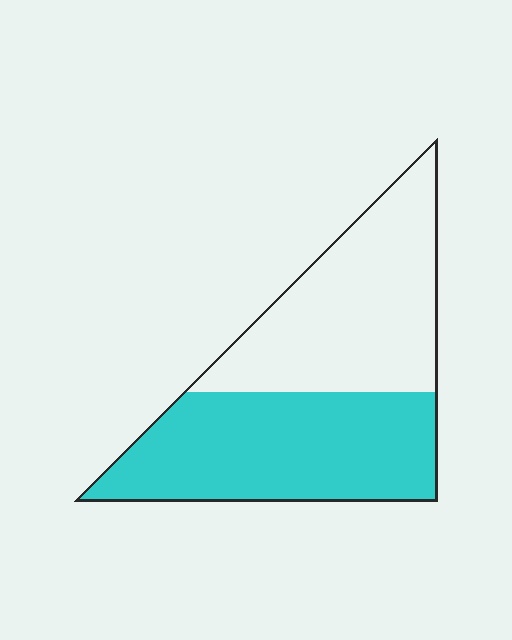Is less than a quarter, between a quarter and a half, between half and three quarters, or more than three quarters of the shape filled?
Between half and three quarters.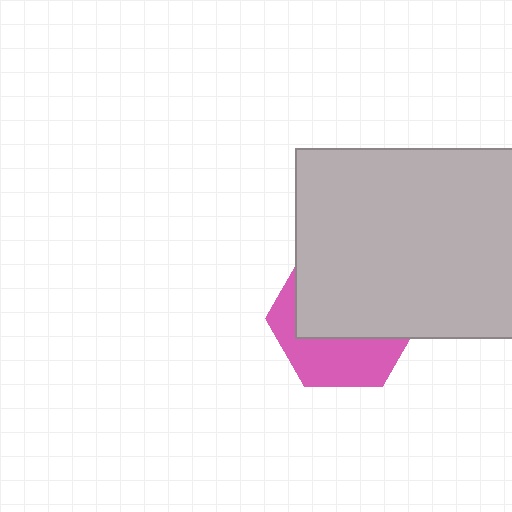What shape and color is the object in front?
The object in front is a light gray rectangle.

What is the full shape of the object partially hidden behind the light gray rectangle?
The partially hidden object is a pink hexagon.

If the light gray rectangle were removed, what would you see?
You would see the complete pink hexagon.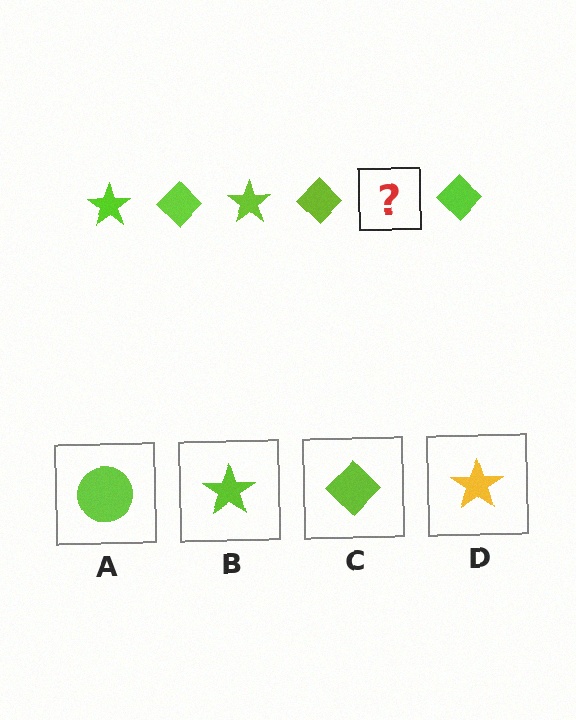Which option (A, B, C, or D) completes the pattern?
B.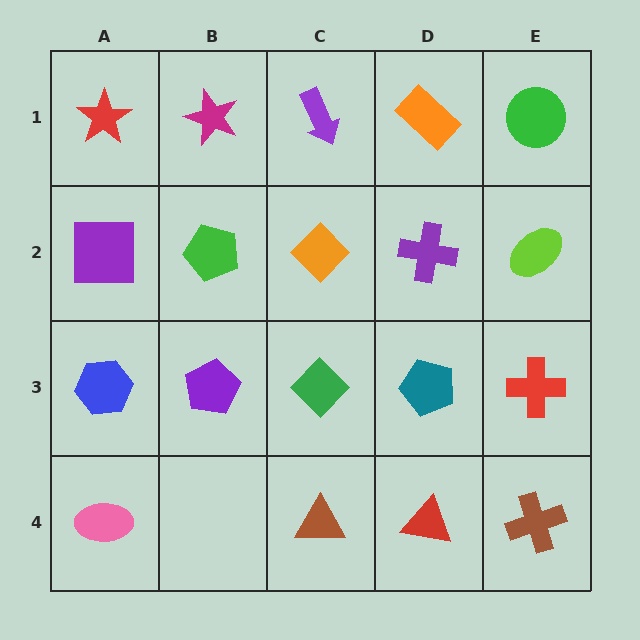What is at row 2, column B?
A green pentagon.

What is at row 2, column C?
An orange diamond.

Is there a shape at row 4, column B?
No, that cell is empty.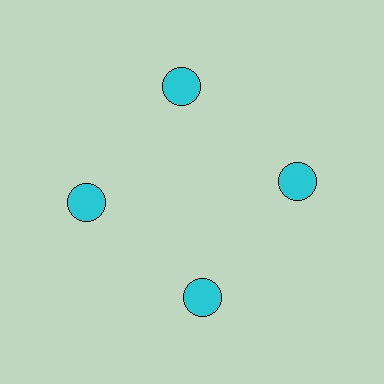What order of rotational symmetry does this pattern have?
This pattern has 4-fold rotational symmetry.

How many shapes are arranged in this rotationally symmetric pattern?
There are 4 shapes, arranged in 4 groups of 1.